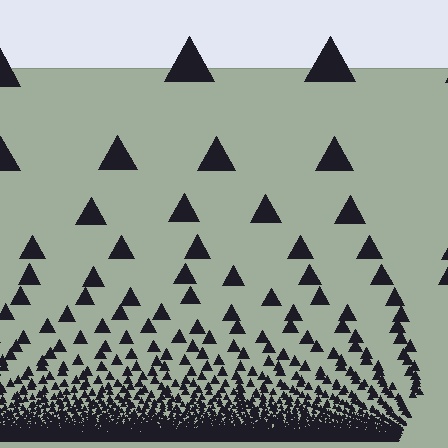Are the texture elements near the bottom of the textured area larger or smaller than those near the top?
Smaller. The gradient is inverted — elements near the bottom are smaller and denser.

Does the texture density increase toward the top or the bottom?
Density increases toward the bottom.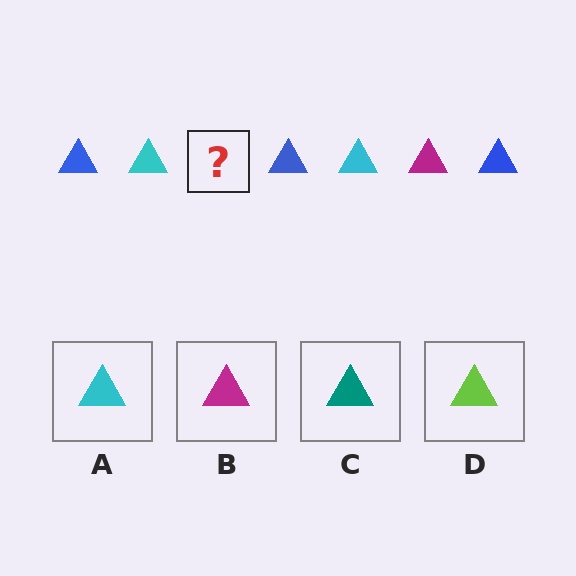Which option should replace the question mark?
Option B.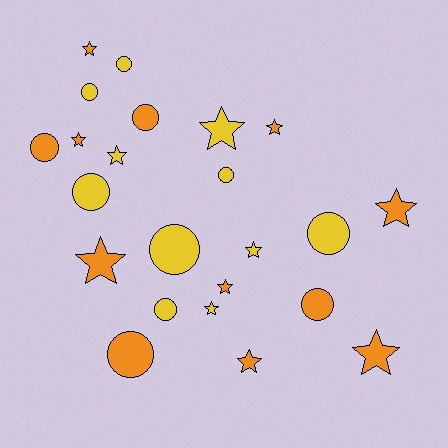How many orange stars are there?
There are 8 orange stars.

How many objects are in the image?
There are 23 objects.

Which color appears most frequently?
Orange, with 12 objects.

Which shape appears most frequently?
Star, with 12 objects.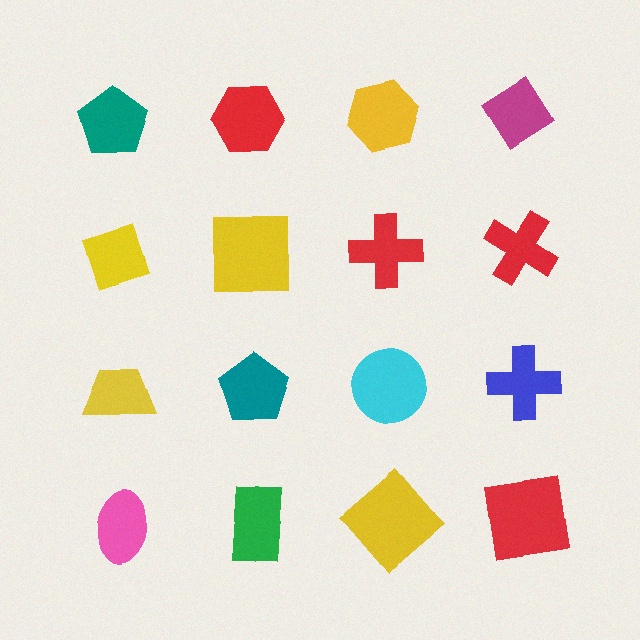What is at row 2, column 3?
A red cross.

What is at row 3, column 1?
A yellow trapezoid.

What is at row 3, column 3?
A cyan circle.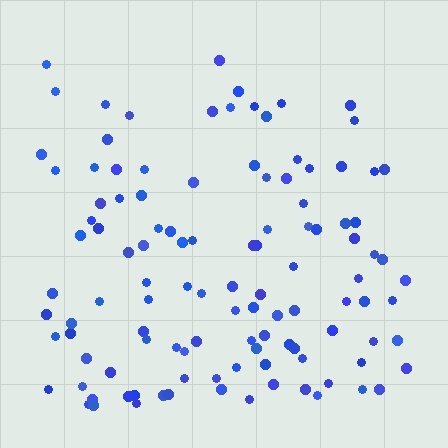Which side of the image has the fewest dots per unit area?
The top.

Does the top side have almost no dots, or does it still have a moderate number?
Still a moderate number, just noticeably fewer than the bottom.